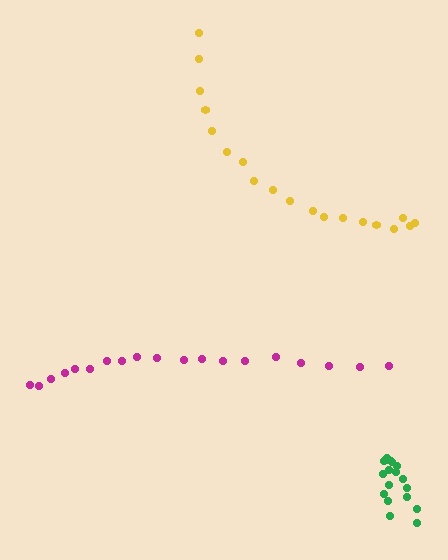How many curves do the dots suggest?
There are 3 distinct paths.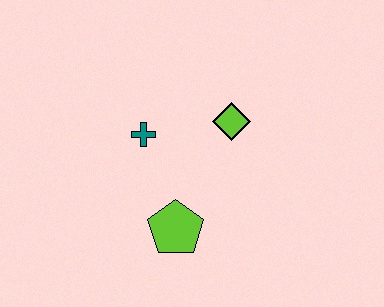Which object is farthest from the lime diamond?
The lime pentagon is farthest from the lime diamond.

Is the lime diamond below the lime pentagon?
No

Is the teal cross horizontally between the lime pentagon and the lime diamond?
No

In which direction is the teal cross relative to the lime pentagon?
The teal cross is above the lime pentagon.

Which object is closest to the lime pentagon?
The teal cross is closest to the lime pentagon.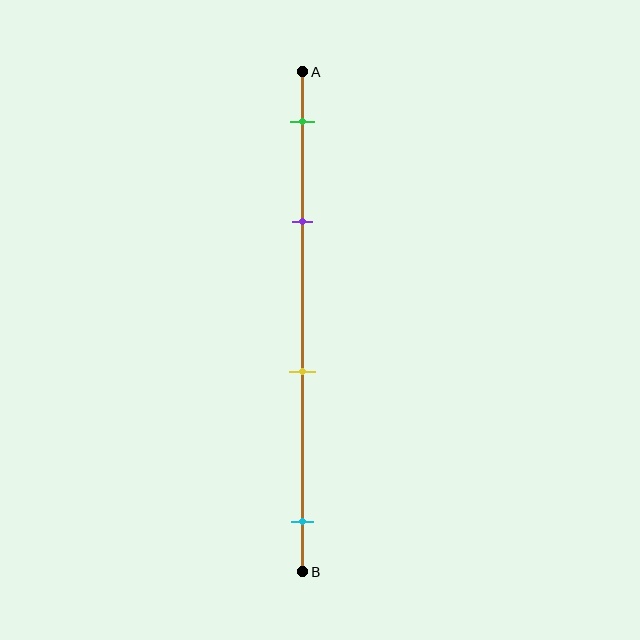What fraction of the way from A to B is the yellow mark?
The yellow mark is approximately 60% (0.6) of the way from A to B.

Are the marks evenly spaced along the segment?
No, the marks are not evenly spaced.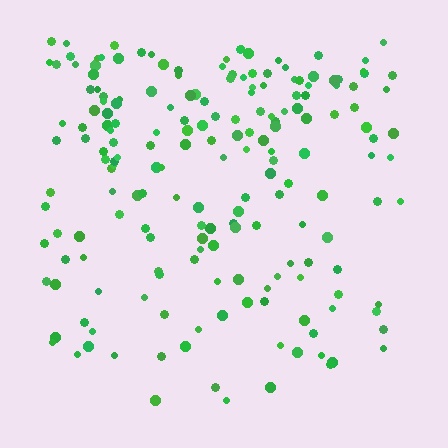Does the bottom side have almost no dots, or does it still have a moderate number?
Still a moderate number, just noticeably fewer than the top.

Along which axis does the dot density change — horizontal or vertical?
Vertical.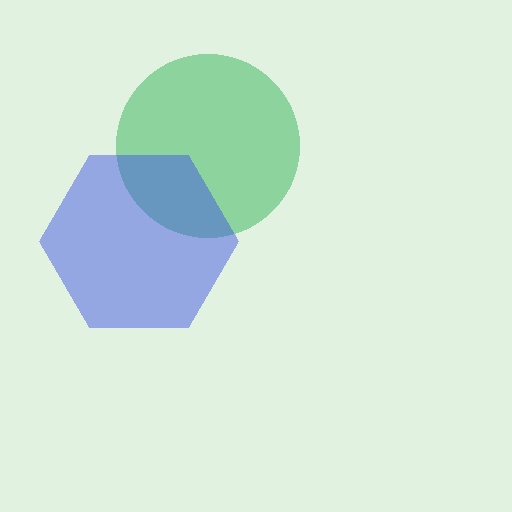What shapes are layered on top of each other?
The layered shapes are: a green circle, a blue hexagon.